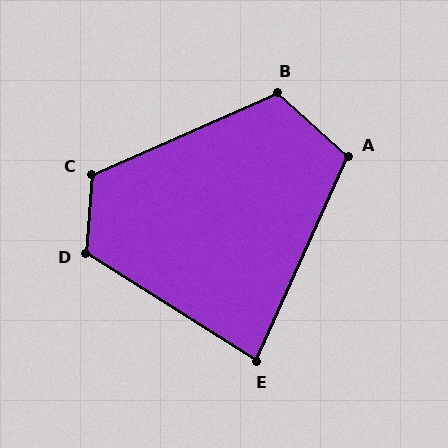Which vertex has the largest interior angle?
D, at approximately 118 degrees.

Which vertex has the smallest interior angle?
E, at approximately 82 degrees.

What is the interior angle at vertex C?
Approximately 118 degrees (obtuse).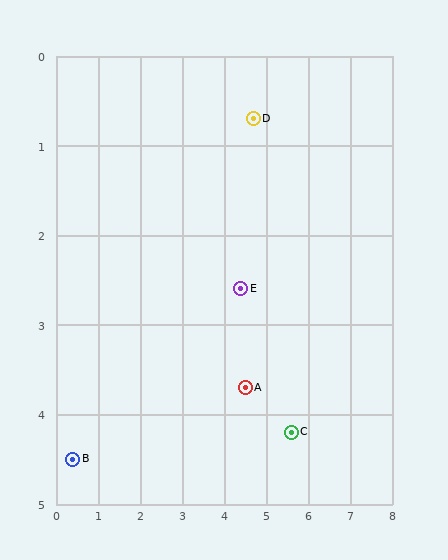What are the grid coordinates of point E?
Point E is at approximately (4.4, 2.6).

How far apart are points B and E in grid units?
Points B and E are about 4.4 grid units apart.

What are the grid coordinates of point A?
Point A is at approximately (4.5, 3.7).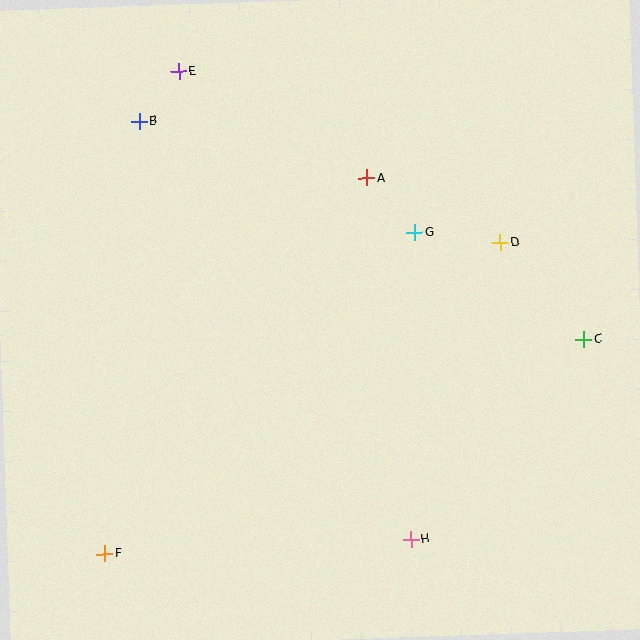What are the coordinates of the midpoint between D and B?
The midpoint between D and B is at (320, 182).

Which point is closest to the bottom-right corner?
Point H is closest to the bottom-right corner.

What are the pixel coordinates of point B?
Point B is at (139, 121).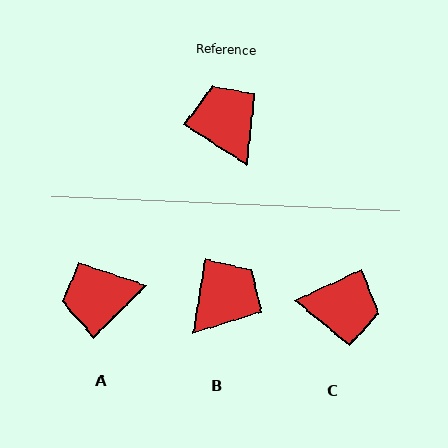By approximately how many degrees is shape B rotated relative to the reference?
Approximately 67 degrees clockwise.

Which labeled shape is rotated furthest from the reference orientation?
C, about 123 degrees away.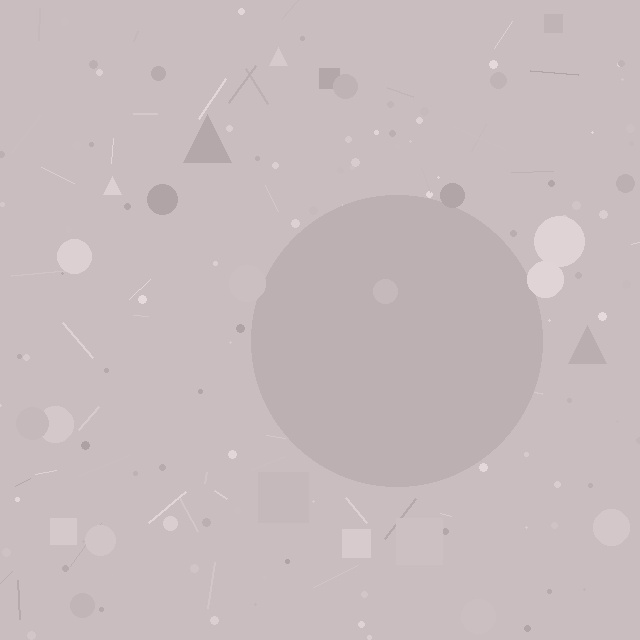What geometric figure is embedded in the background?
A circle is embedded in the background.